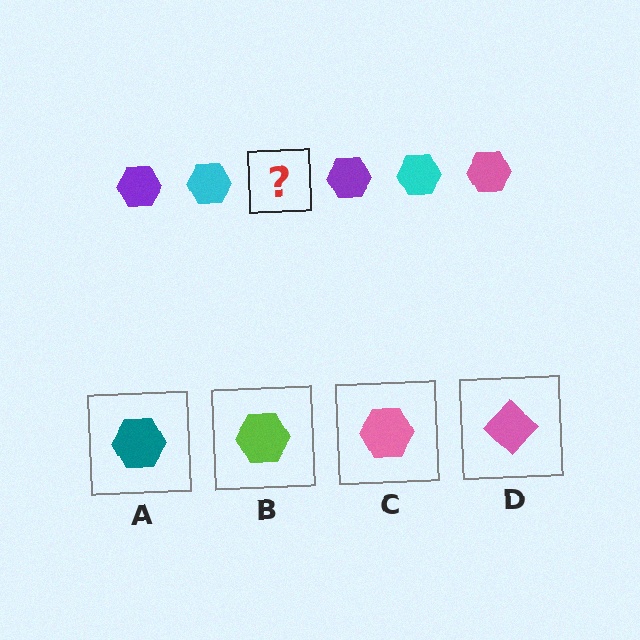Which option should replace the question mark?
Option C.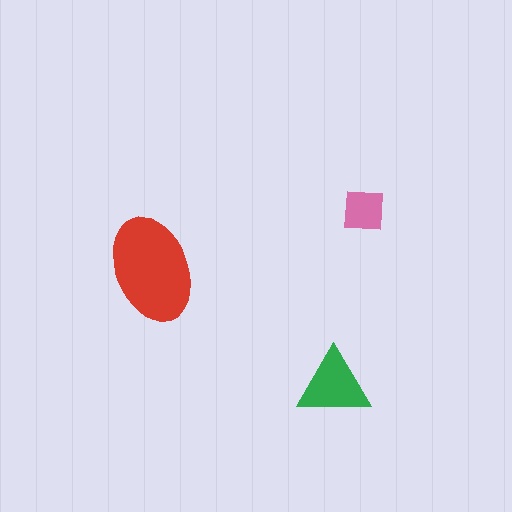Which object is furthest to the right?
The pink square is rightmost.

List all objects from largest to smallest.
The red ellipse, the green triangle, the pink square.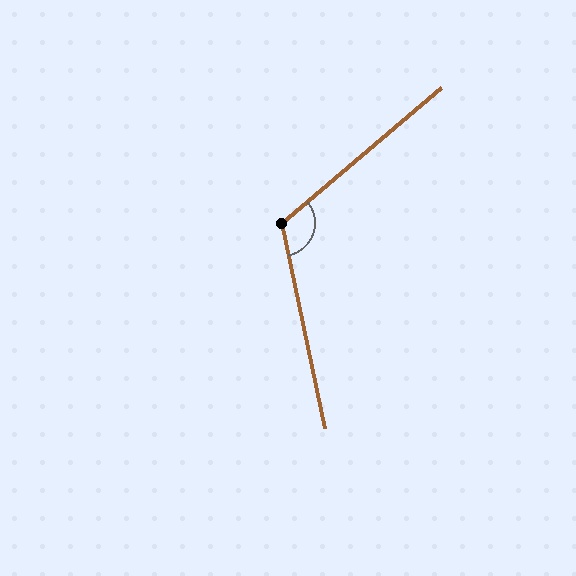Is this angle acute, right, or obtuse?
It is obtuse.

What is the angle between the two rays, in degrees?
Approximately 118 degrees.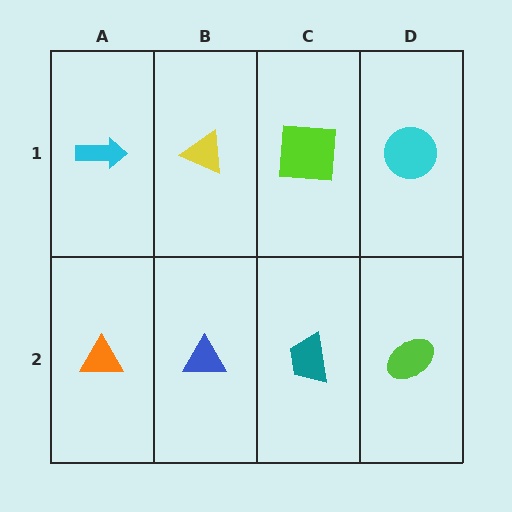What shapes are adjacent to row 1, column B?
A blue triangle (row 2, column B), a cyan arrow (row 1, column A), a lime square (row 1, column C).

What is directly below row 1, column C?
A teal trapezoid.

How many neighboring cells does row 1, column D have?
2.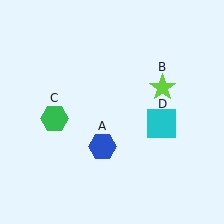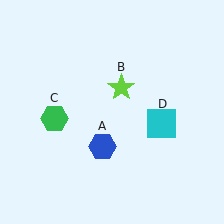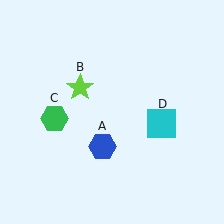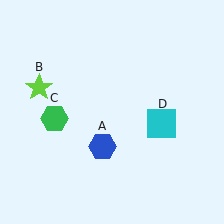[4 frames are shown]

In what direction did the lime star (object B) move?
The lime star (object B) moved left.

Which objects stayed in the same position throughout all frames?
Blue hexagon (object A) and green hexagon (object C) and cyan square (object D) remained stationary.